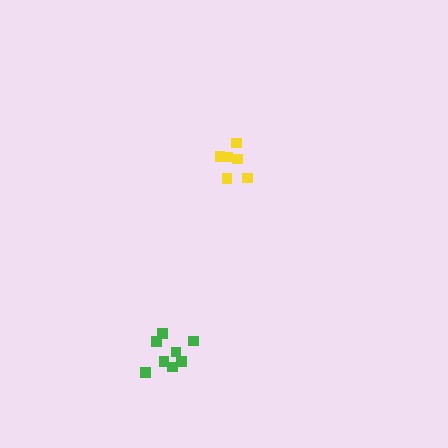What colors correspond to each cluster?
The clusters are colored: green, yellow.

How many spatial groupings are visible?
There are 2 spatial groupings.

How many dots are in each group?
Group 1: 8 dots, Group 2: 6 dots (14 total).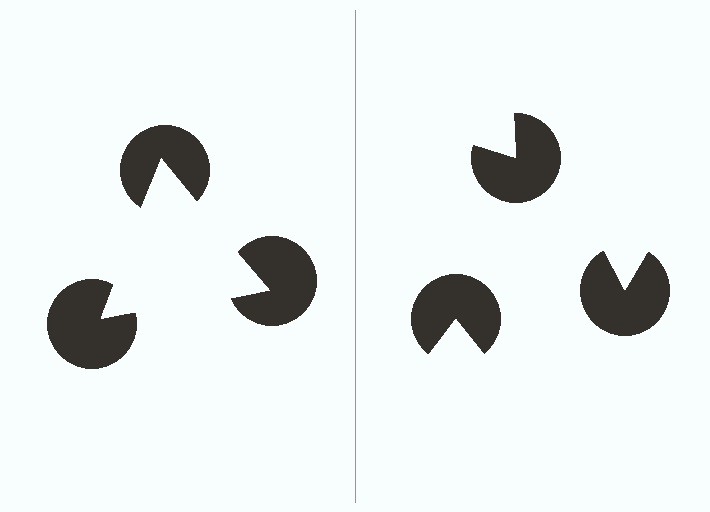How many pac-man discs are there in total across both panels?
6 — 3 on each side.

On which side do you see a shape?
An illusory triangle appears on the left side. On the right side the wedge cuts are rotated, so no coherent shape forms.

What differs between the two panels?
The pac-man discs are positioned identically on both sides; only the wedge orientations differ. On the left they align to a triangle; on the right they are misaligned.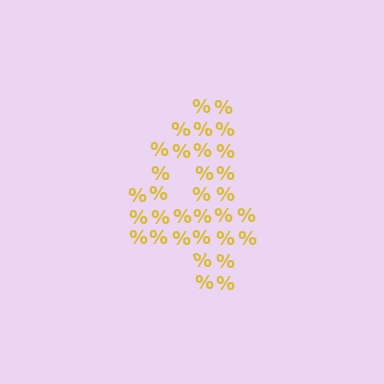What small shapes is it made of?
It is made of small percent signs.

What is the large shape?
The large shape is the digit 4.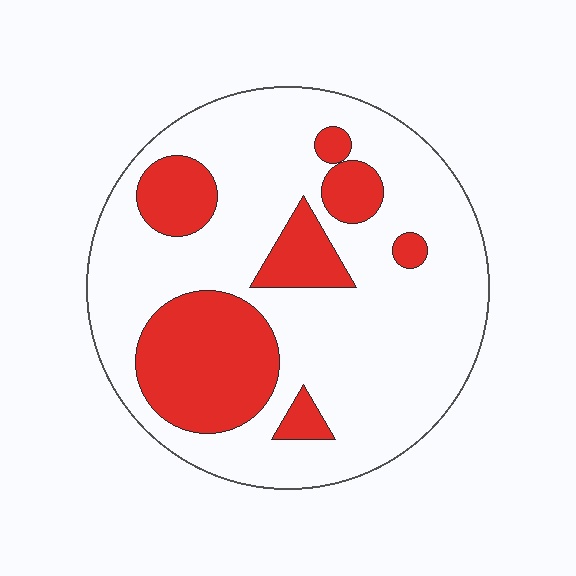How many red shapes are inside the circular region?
7.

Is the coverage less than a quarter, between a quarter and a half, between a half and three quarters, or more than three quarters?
Between a quarter and a half.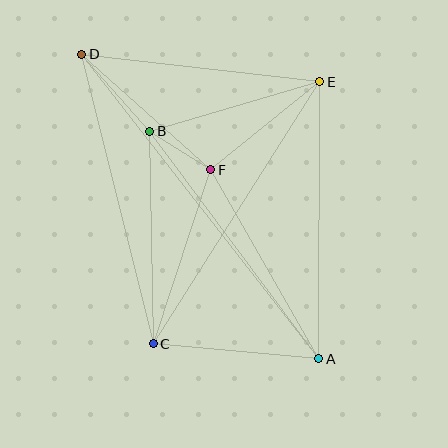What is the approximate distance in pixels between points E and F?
The distance between E and F is approximately 140 pixels.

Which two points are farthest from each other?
Points A and D are farthest from each other.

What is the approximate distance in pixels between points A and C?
The distance between A and C is approximately 166 pixels.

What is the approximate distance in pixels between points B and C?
The distance between B and C is approximately 212 pixels.